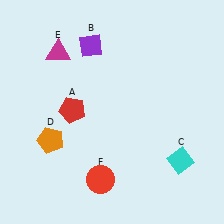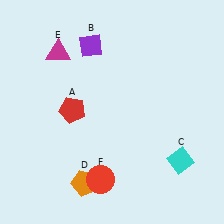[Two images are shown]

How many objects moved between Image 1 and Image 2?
1 object moved between the two images.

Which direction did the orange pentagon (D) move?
The orange pentagon (D) moved down.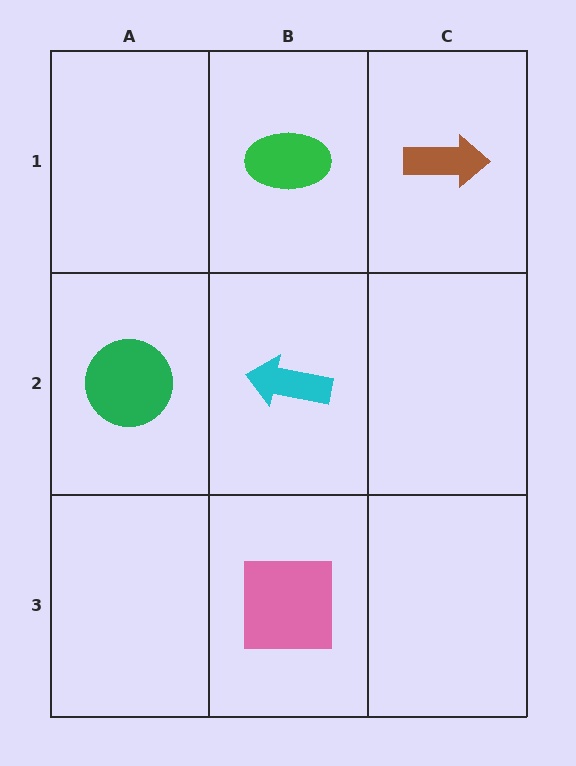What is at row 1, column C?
A brown arrow.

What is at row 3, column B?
A pink square.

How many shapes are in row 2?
2 shapes.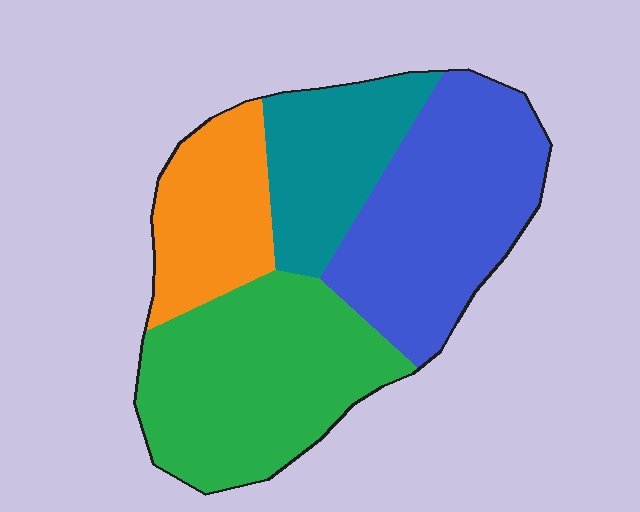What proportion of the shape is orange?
Orange covers around 15% of the shape.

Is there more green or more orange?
Green.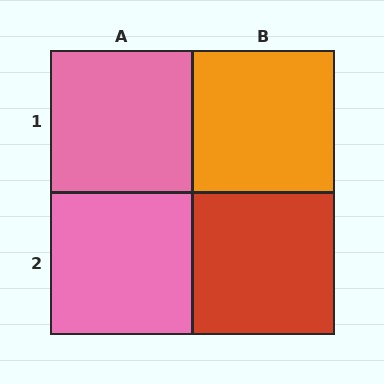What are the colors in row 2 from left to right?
Pink, red.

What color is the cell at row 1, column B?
Orange.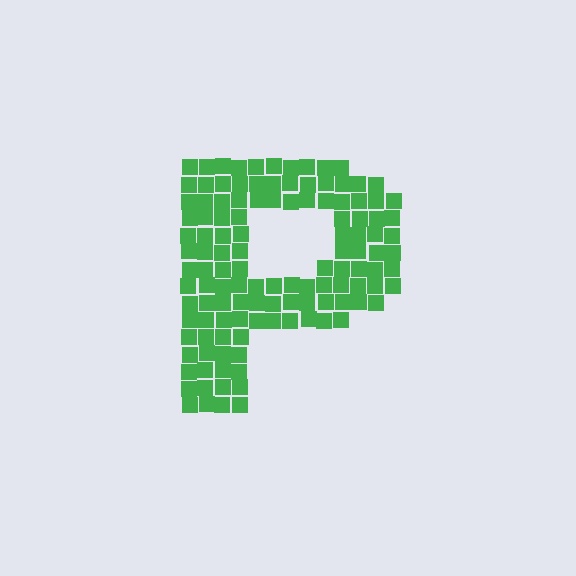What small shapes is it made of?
It is made of small squares.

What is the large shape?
The large shape is the letter P.